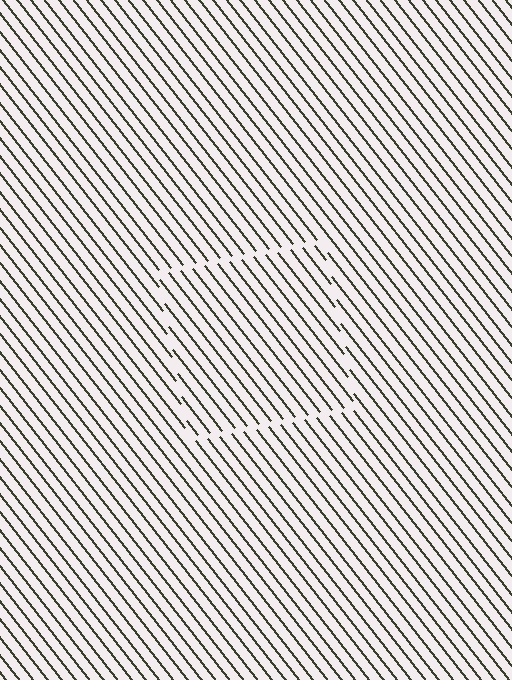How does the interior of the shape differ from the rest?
The interior of the shape contains the same grating, shifted by half a period — the contour is defined by the phase discontinuity where line-ends from the inner and outer gratings abut.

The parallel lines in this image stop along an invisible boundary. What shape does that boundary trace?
An illusory square. The interior of the shape contains the same grating, shifted by half a period — the contour is defined by the phase discontinuity where line-ends from the inner and outer gratings abut.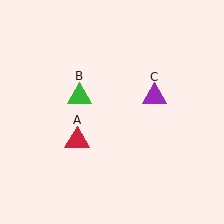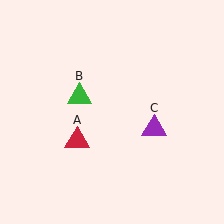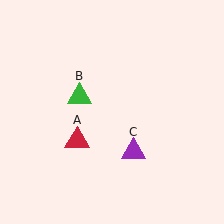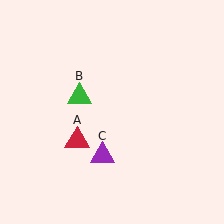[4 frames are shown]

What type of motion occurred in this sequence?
The purple triangle (object C) rotated clockwise around the center of the scene.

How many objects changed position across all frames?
1 object changed position: purple triangle (object C).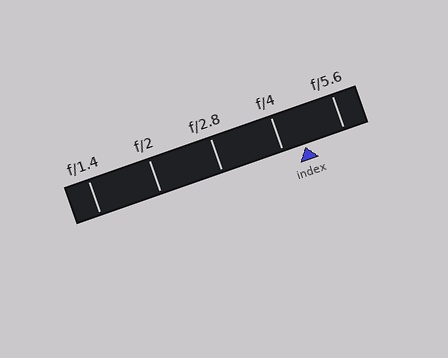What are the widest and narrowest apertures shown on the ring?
The widest aperture shown is f/1.4 and the narrowest is f/5.6.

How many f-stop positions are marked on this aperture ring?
There are 5 f-stop positions marked.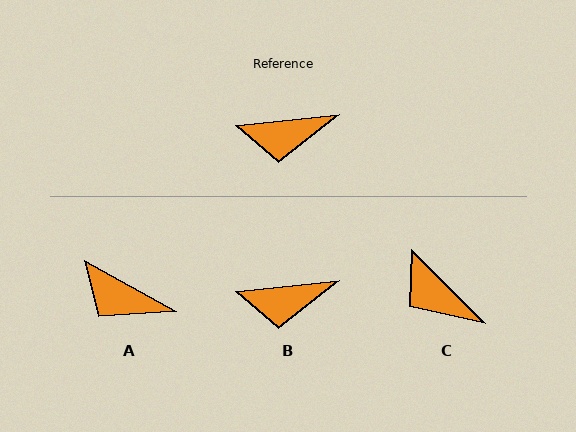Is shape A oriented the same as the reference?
No, it is off by about 35 degrees.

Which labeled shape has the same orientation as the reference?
B.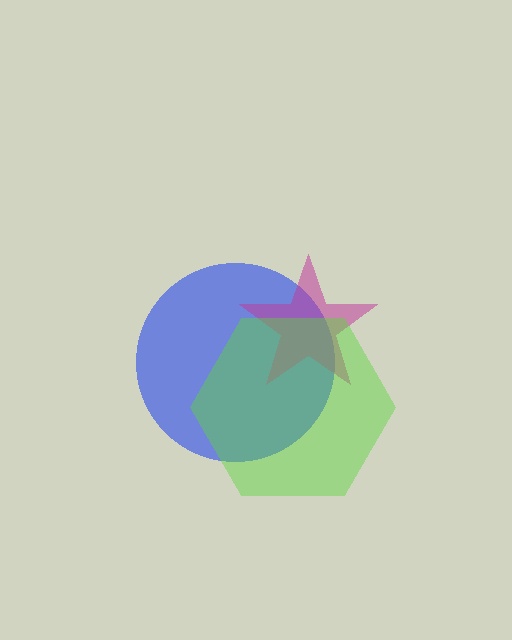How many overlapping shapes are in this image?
There are 3 overlapping shapes in the image.